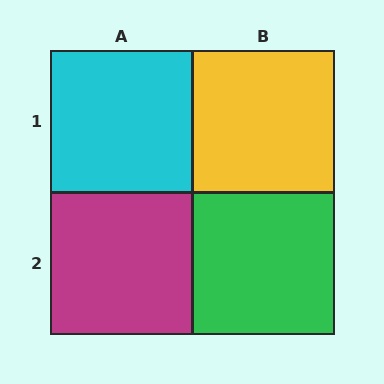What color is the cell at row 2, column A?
Magenta.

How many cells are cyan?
1 cell is cyan.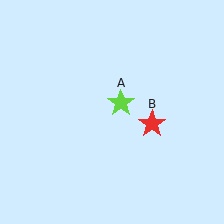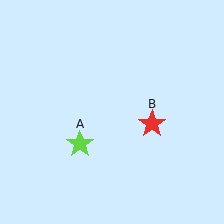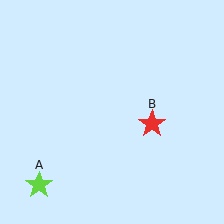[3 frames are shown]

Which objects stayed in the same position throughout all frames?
Red star (object B) remained stationary.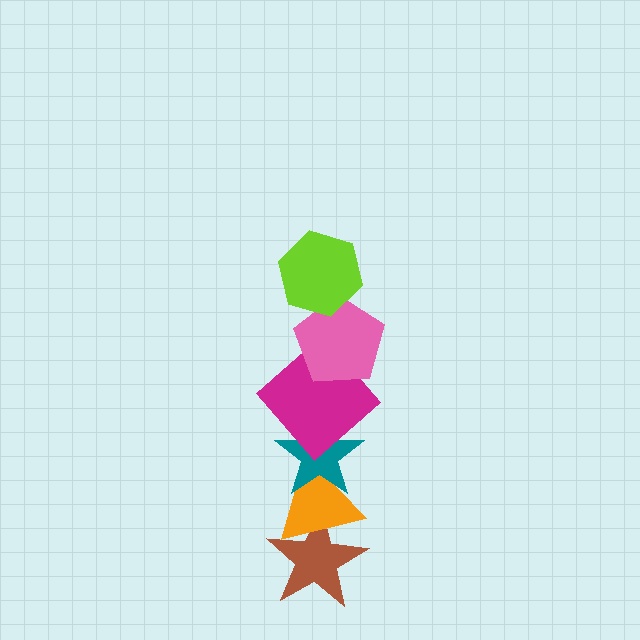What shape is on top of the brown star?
The orange triangle is on top of the brown star.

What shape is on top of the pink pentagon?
The lime hexagon is on top of the pink pentagon.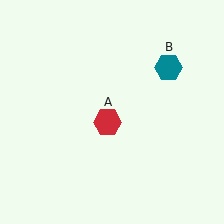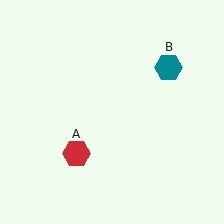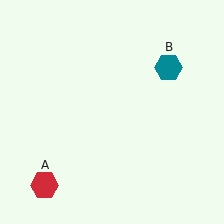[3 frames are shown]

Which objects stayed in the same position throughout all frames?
Teal hexagon (object B) remained stationary.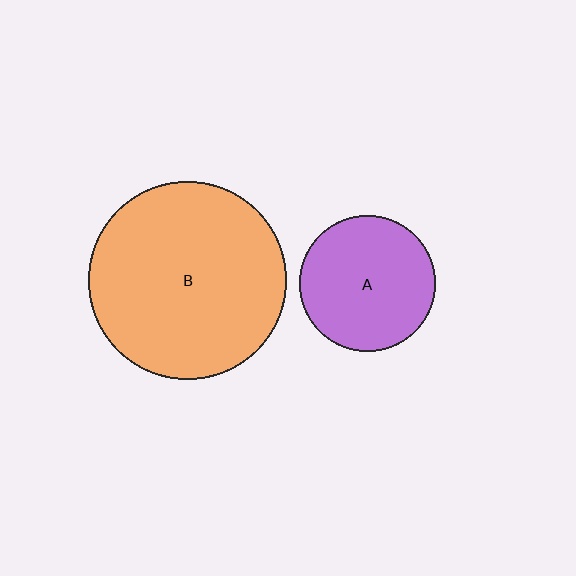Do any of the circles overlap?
No, none of the circles overlap.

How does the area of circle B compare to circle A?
Approximately 2.1 times.